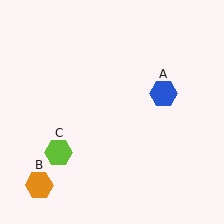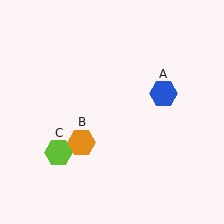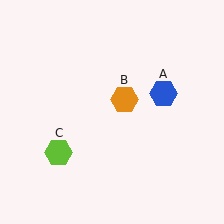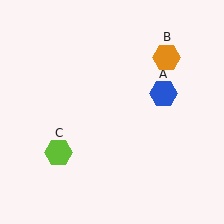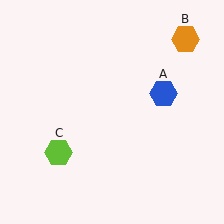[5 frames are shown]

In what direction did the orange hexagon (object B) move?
The orange hexagon (object B) moved up and to the right.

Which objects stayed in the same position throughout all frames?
Blue hexagon (object A) and lime hexagon (object C) remained stationary.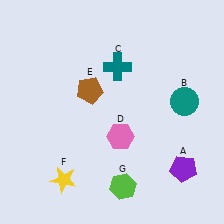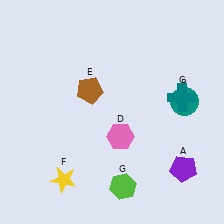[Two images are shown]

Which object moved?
The teal cross (C) moved right.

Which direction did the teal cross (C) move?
The teal cross (C) moved right.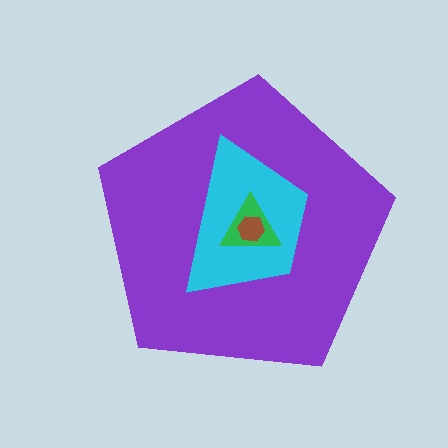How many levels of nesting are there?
4.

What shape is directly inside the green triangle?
The brown hexagon.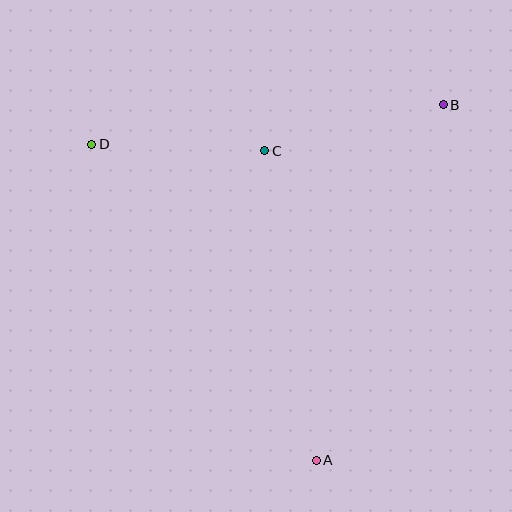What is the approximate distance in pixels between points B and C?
The distance between B and C is approximately 184 pixels.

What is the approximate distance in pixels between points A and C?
The distance between A and C is approximately 314 pixels.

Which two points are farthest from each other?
Points A and D are farthest from each other.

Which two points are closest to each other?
Points C and D are closest to each other.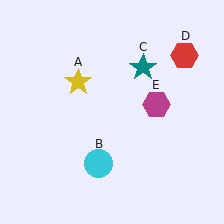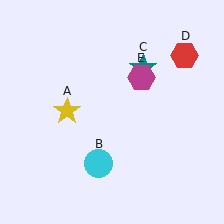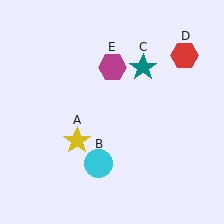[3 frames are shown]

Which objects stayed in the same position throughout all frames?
Cyan circle (object B) and teal star (object C) and red hexagon (object D) remained stationary.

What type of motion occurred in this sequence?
The yellow star (object A), magenta hexagon (object E) rotated counterclockwise around the center of the scene.